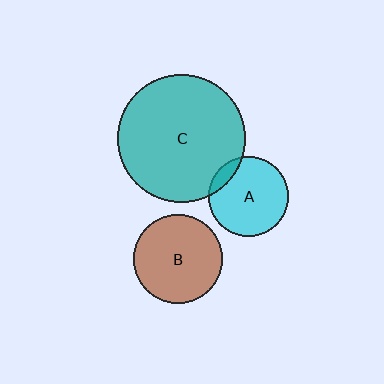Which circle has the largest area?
Circle C (teal).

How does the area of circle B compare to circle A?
Approximately 1.2 times.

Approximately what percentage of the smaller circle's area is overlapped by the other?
Approximately 10%.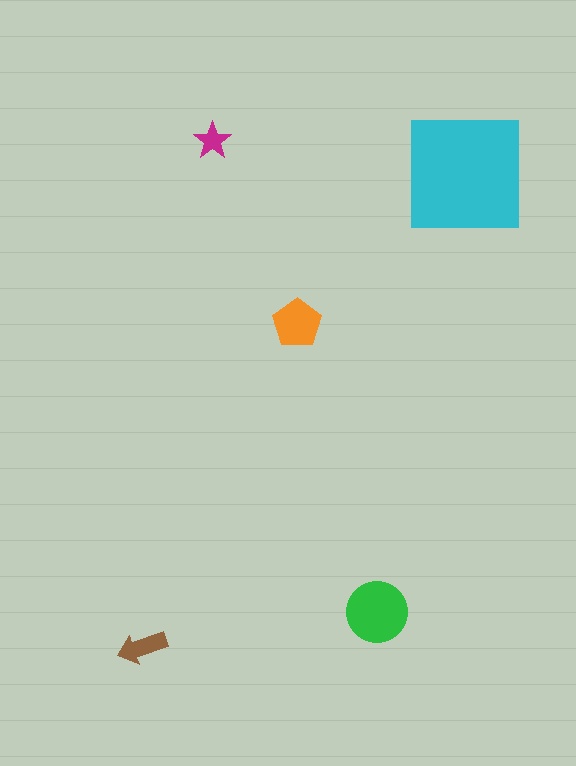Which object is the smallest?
The magenta star.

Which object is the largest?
The cyan square.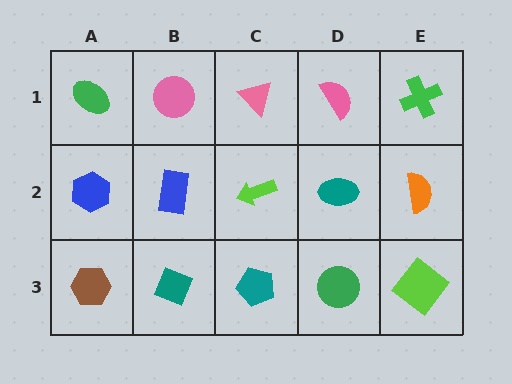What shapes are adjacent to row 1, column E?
An orange semicircle (row 2, column E), a pink semicircle (row 1, column D).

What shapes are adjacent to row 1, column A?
A blue hexagon (row 2, column A), a pink circle (row 1, column B).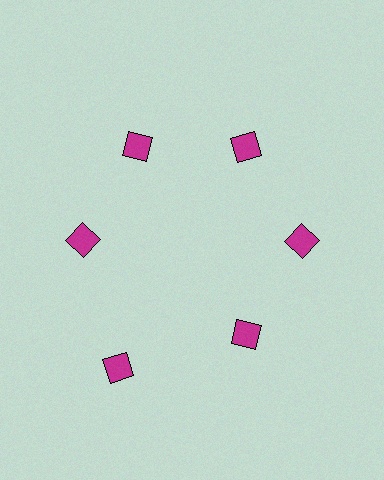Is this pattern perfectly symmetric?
No. The 6 magenta diamonds are arranged in a ring, but one element near the 7 o'clock position is pushed outward from the center, breaking the 6-fold rotational symmetry.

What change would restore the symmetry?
The symmetry would be restored by moving it inward, back onto the ring so that all 6 diamonds sit at equal angles and equal distance from the center.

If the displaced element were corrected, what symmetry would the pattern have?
It would have 6-fold rotational symmetry — the pattern would map onto itself every 60 degrees.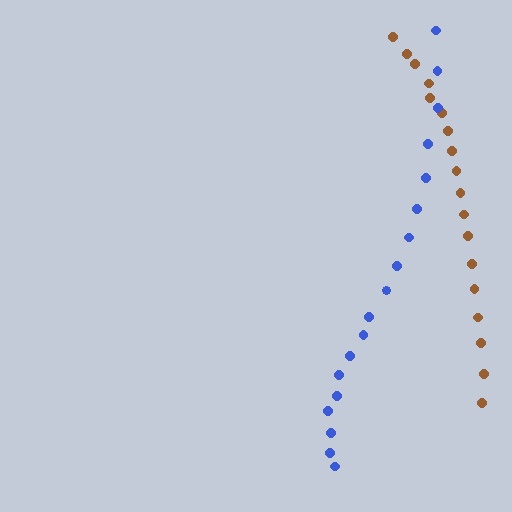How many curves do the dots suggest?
There are 2 distinct paths.